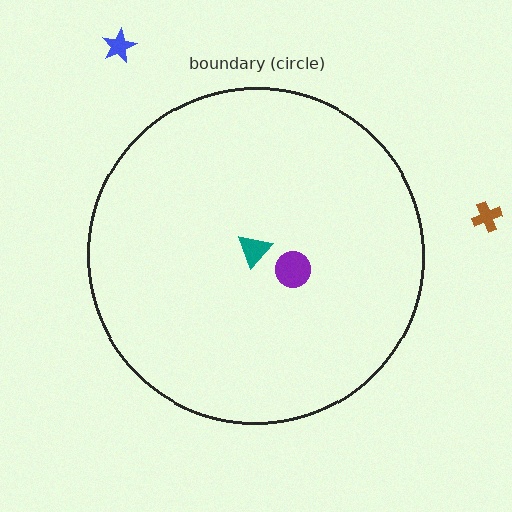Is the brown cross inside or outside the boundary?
Outside.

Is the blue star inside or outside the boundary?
Outside.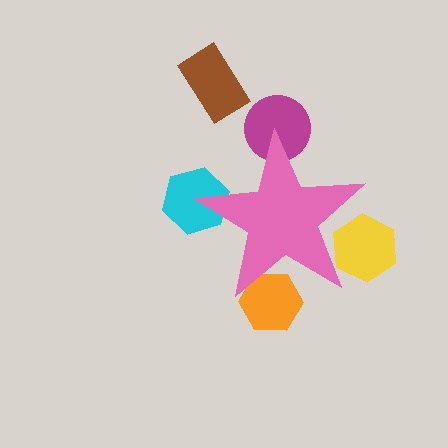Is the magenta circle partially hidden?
Yes, the magenta circle is partially hidden behind the pink star.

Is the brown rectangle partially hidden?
No, the brown rectangle is fully visible.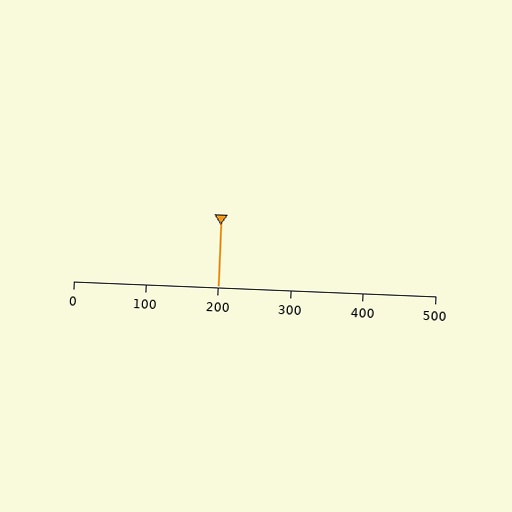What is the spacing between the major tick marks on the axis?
The major ticks are spaced 100 apart.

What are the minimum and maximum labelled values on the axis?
The axis runs from 0 to 500.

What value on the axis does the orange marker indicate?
The marker indicates approximately 200.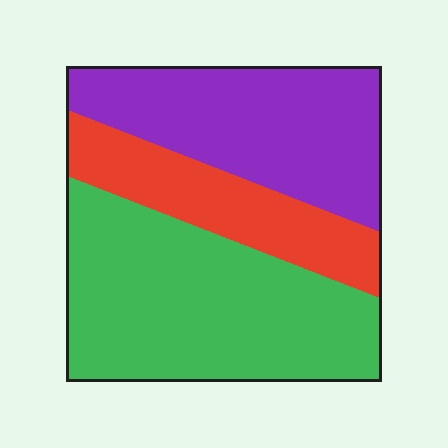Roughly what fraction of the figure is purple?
Purple covers about 35% of the figure.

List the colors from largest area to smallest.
From largest to smallest: green, purple, red.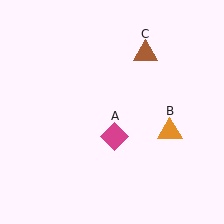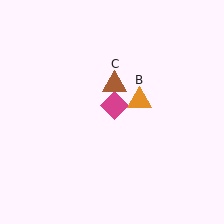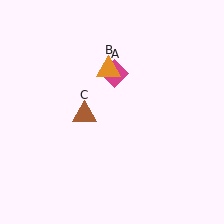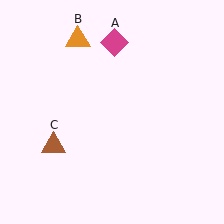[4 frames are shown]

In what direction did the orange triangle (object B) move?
The orange triangle (object B) moved up and to the left.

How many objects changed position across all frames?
3 objects changed position: magenta diamond (object A), orange triangle (object B), brown triangle (object C).